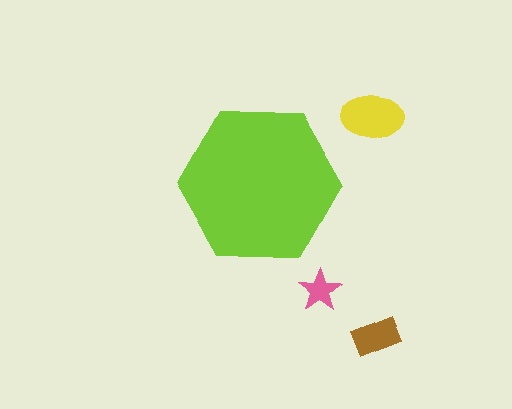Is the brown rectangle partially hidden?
No, the brown rectangle is fully visible.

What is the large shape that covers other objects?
A lime hexagon.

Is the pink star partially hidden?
No, the pink star is fully visible.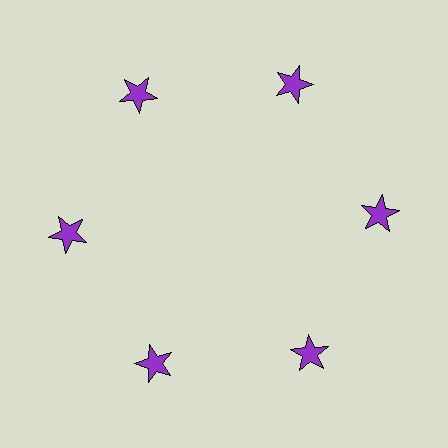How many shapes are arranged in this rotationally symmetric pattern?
There are 6 shapes, arranged in 6 groups of 1.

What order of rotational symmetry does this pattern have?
This pattern has 6-fold rotational symmetry.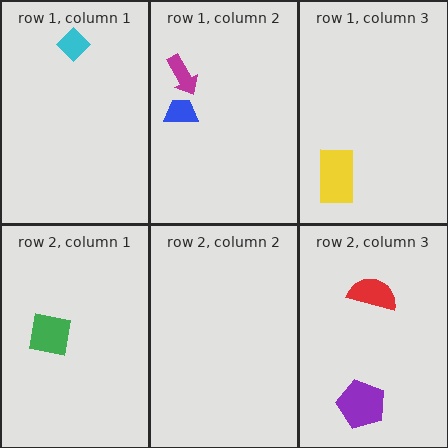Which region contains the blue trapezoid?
The row 1, column 2 region.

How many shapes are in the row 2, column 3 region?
2.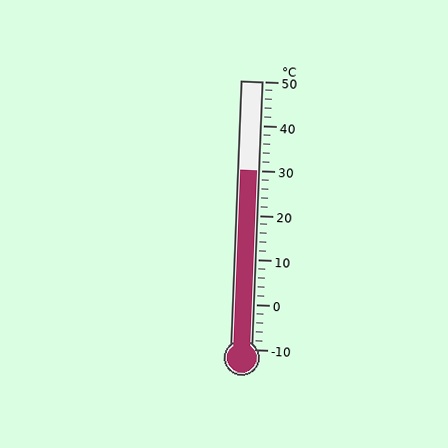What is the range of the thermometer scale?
The thermometer scale ranges from -10°C to 50°C.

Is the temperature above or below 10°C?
The temperature is above 10°C.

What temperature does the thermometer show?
The thermometer shows approximately 30°C.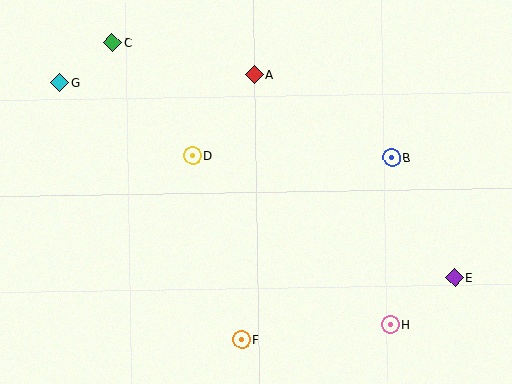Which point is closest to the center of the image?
Point D at (193, 156) is closest to the center.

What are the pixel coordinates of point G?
Point G is at (60, 83).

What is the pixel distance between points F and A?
The distance between F and A is 266 pixels.